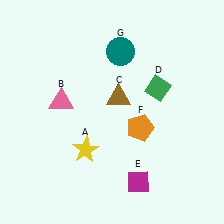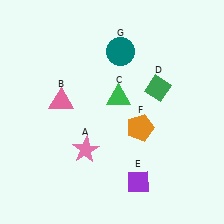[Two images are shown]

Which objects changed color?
A changed from yellow to pink. C changed from brown to green. E changed from magenta to purple.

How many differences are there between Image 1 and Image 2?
There are 3 differences between the two images.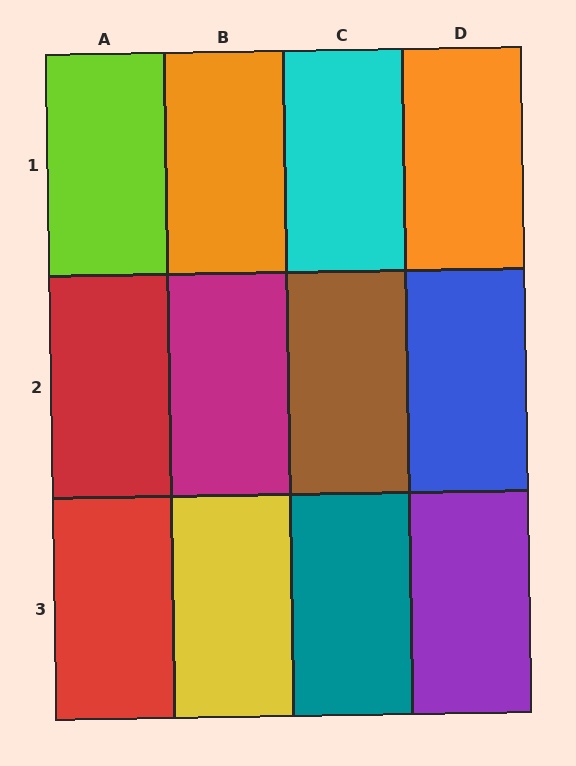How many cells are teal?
1 cell is teal.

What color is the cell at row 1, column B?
Orange.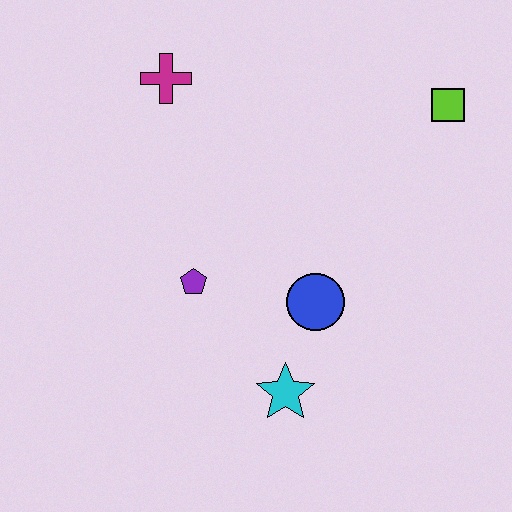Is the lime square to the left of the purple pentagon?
No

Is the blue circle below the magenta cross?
Yes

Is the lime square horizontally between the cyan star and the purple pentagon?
No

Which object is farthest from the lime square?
The cyan star is farthest from the lime square.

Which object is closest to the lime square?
The blue circle is closest to the lime square.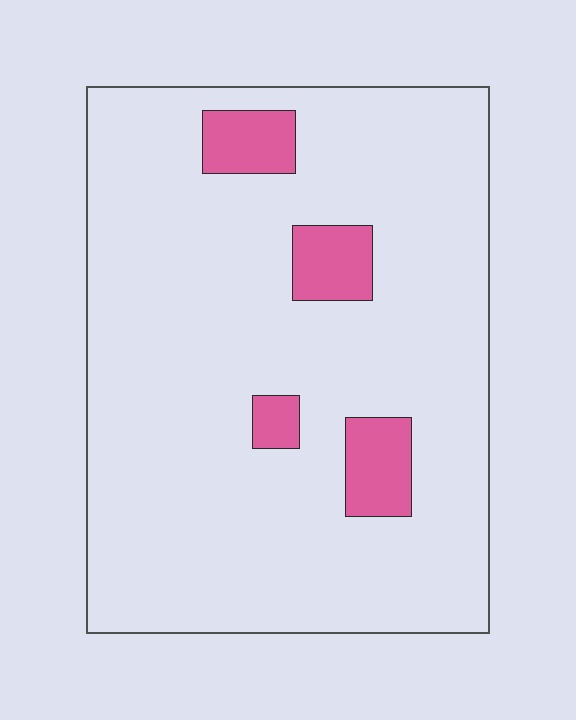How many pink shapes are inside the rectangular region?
4.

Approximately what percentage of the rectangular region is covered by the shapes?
Approximately 10%.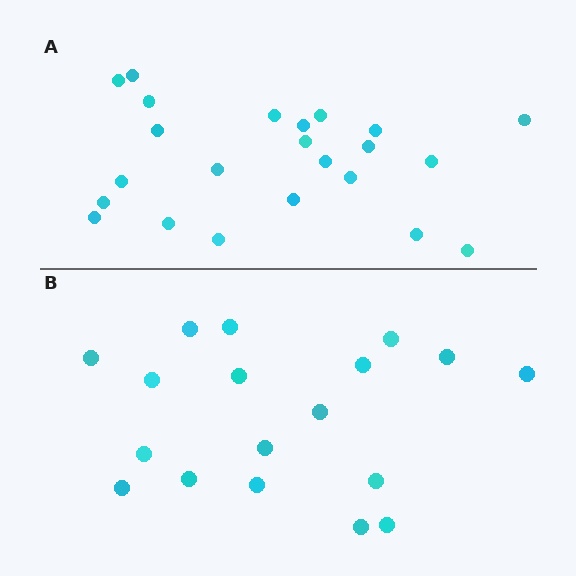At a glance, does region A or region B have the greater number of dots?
Region A (the top region) has more dots.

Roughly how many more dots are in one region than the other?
Region A has about 5 more dots than region B.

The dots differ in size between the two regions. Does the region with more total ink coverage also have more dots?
No. Region B has more total ink coverage because its dots are larger, but region A actually contains more individual dots. Total area can be misleading — the number of items is what matters here.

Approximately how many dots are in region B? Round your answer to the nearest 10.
About 20 dots. (The exact count is 18, which rounds to 20.)